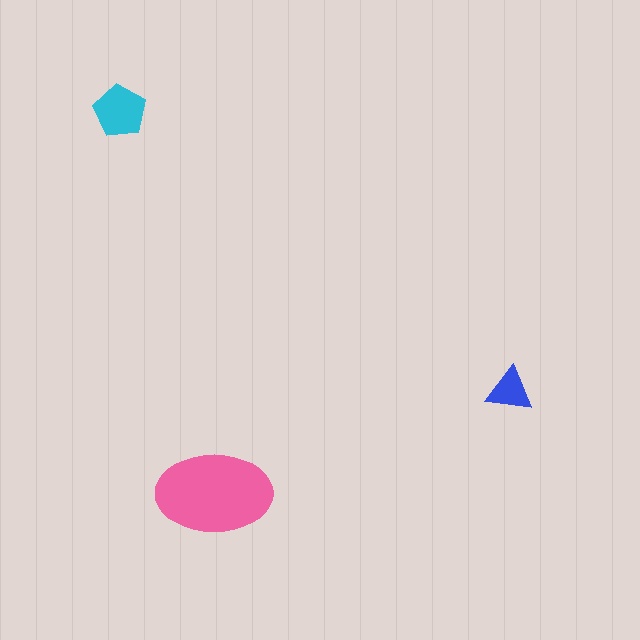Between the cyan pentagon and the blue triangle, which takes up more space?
The cyan pentagon.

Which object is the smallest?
The blue triangle.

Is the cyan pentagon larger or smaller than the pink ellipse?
Smaller.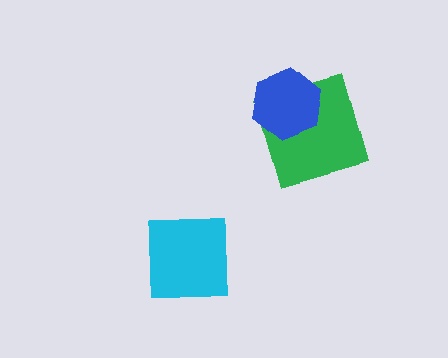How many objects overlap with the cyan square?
0 objects overlap with the cyan square.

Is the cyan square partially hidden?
No, no other shape covers it.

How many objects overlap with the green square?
1 object overlaps with the green square.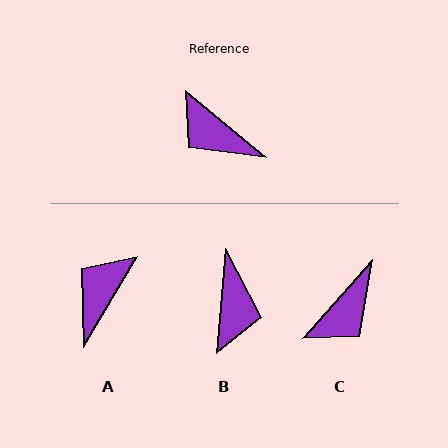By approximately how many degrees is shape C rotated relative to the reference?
Approximately 88 degrees counter-clockwise.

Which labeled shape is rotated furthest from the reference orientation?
B, about 125 degrees away.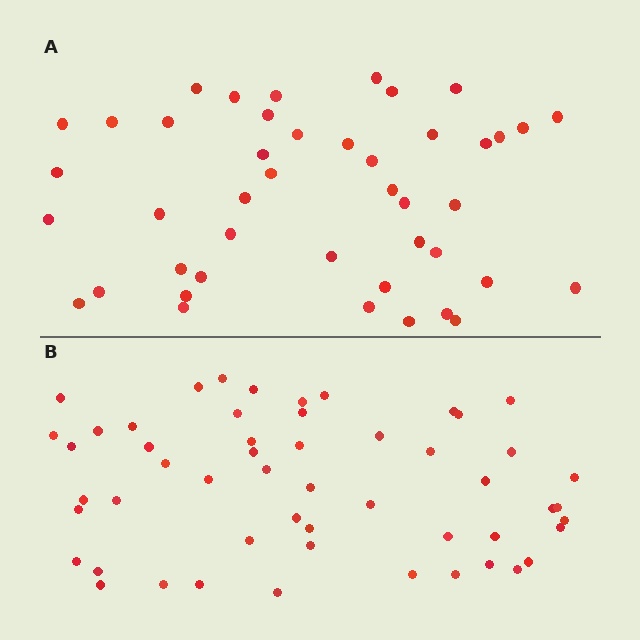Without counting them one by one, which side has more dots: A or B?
Region B (the bottom region) has more dots.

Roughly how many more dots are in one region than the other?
Region B has roughly 8 or so more dots than region A.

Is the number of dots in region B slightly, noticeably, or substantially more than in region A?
Region B has only slightly more — the two regions are fairly close. The ratio is roughly 1.2 to 1.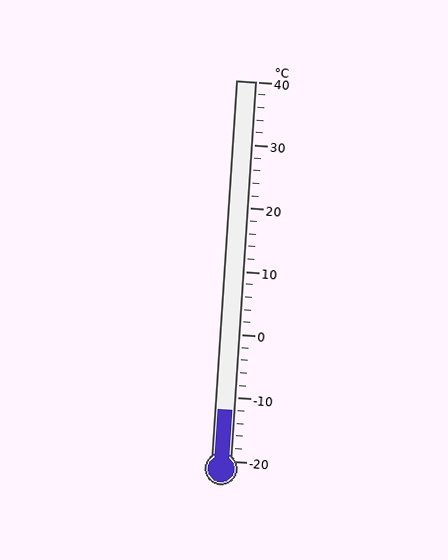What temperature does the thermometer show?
The thermometer shows approximately -12°C.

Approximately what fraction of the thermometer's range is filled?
The thermometer is filled to approximately 15% of its range.